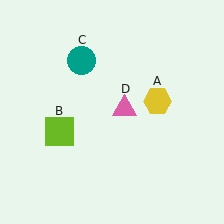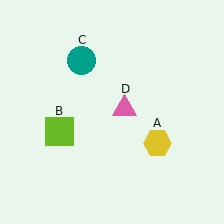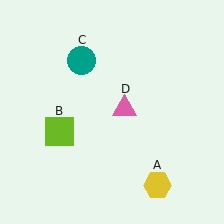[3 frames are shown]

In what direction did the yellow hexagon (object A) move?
The yellow hexagon (object A) moved down.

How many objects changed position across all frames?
1 object changed position: yellow hexagon (object A).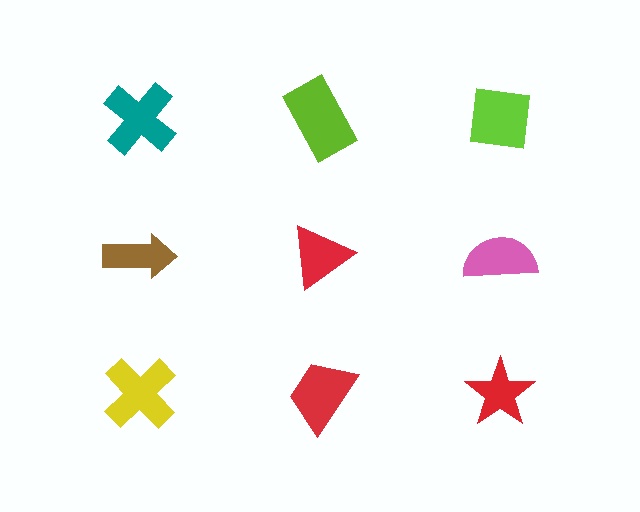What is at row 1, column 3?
A lime square.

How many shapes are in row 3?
3 shapes.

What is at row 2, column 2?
A red triangle.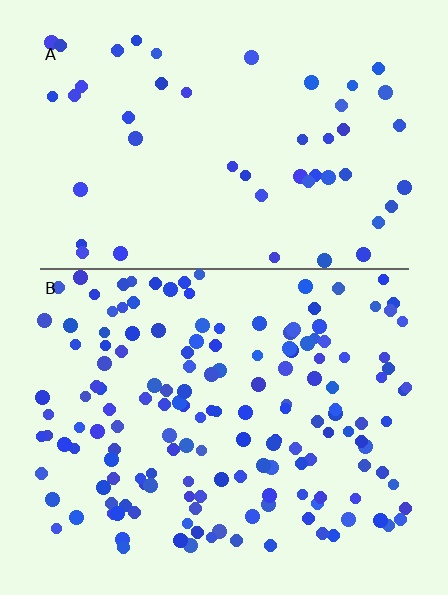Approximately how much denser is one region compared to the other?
Approximately 3.2× — region B over region A.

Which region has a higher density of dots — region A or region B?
B (the bottom).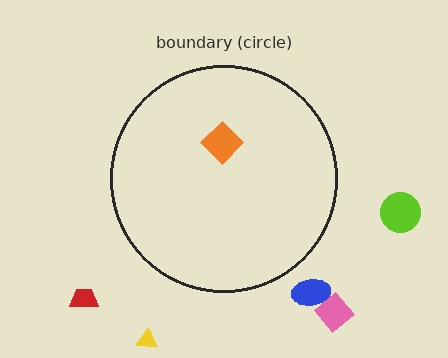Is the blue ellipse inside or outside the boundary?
Outside.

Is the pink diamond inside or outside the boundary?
Outside.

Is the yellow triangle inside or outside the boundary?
Outside.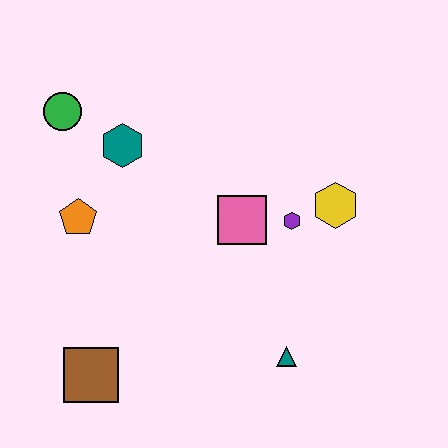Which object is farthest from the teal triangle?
The green circle is farthest from the teal triangle.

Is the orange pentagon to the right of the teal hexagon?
No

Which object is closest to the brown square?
The orange pentagon is closest to the brown square.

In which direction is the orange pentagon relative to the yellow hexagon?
The orange pentagon is to the left of the yellow hexagon.